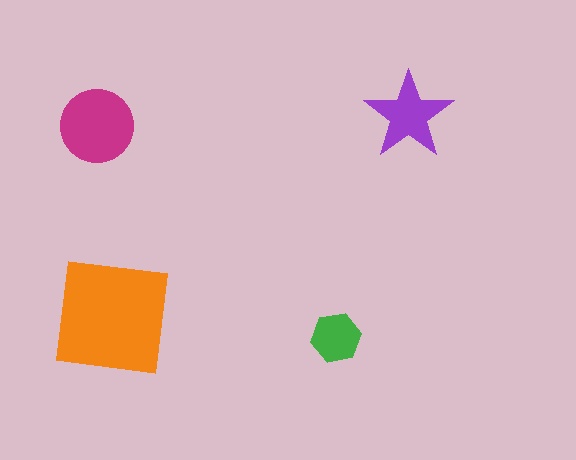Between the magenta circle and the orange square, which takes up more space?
The orange square.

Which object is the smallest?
The green hexagon.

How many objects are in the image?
There are 4 objects in the image.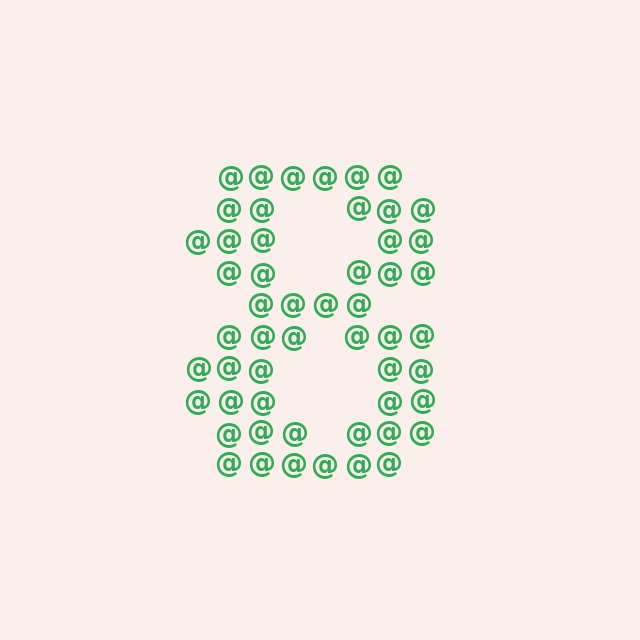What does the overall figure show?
The overall figure shows the digit 8.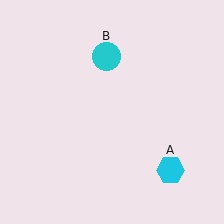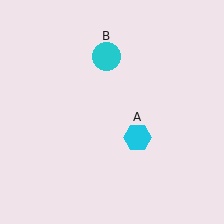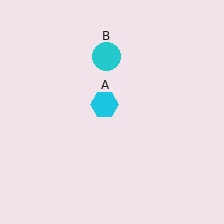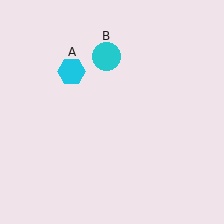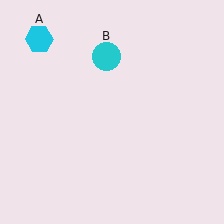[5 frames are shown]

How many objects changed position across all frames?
1 object changed position: cyan hexagon (object A).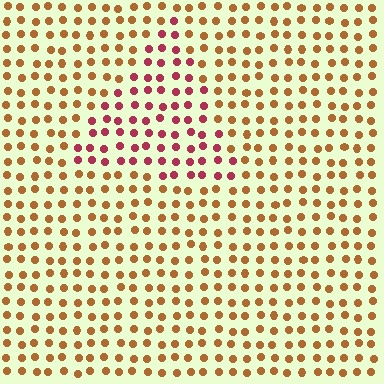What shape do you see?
I see a triangle.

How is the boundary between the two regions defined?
The boundary is defined purely by a slight shift in hue (about 44 degrees). Spacing, size, and orientation are identical on both sides.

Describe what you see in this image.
The image is filled with small brown elements in a uniform arrangement. A triangle-shaped region is visible where the elements are tinted to a slightly different hue, forming a subtle color boundary.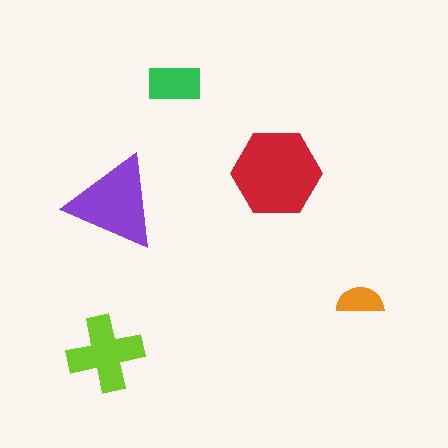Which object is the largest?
The red hexagon.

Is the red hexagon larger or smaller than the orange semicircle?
Larger.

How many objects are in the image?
There are 5 objects in the image.